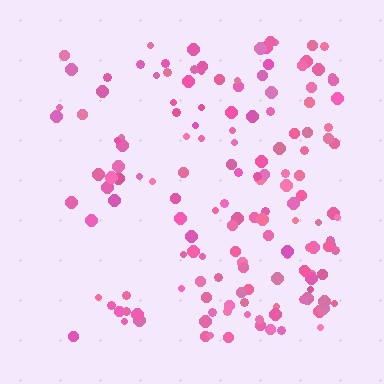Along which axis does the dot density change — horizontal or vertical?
Horizontal.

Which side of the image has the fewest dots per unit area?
The left.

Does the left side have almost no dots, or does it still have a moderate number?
Still a moderate number, just noticeably fewer than the right.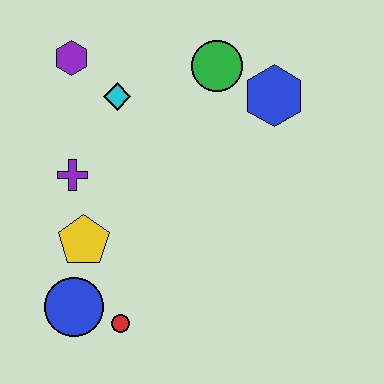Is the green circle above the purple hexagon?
No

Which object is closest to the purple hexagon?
The cyan diamond is closest to the purple hexagon.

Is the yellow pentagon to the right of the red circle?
No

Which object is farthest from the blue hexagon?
The blue circle is farthest from the blue hexagon.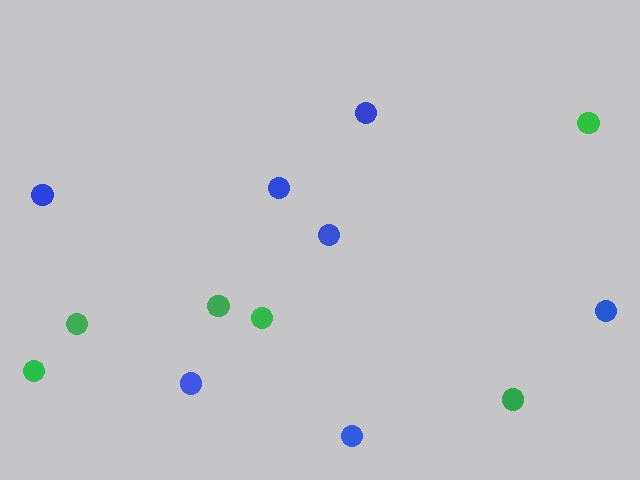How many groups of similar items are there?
There are 2 groups: one group of green circles (6) and one group of blue circles (7).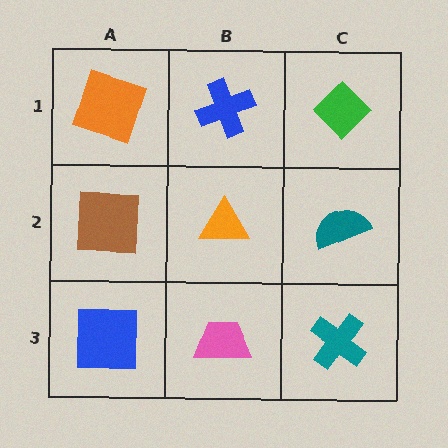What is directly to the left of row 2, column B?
A brown square.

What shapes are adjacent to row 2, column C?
A green diamond (row 1, column C), a teal cross (row 3, column C), an orange triangle (row 2, column B).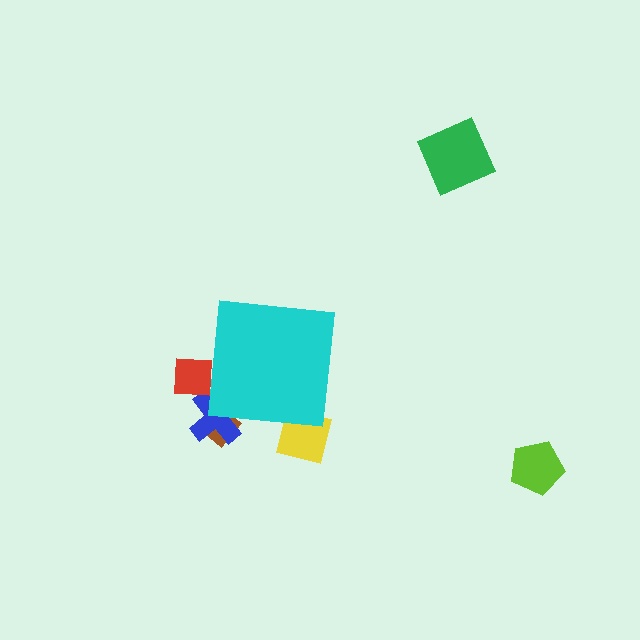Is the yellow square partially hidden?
Yes, the yellow square is partially hidden behind the cyan square.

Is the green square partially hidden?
No, the green square is fully visible.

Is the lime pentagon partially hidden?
No, the lime pentagon is fully visible.